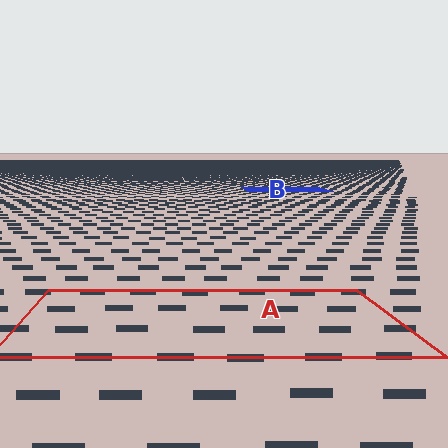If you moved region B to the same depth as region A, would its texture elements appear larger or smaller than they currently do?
They would appear larger. At a closer depth, the same texture elements are projected at a bigger on-screen size.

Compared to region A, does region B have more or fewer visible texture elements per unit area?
Region B has more texture elements per unit area — they are packed more densely because it is farther away.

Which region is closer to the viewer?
Region A is closer. The texture elements there are larger and more spread out.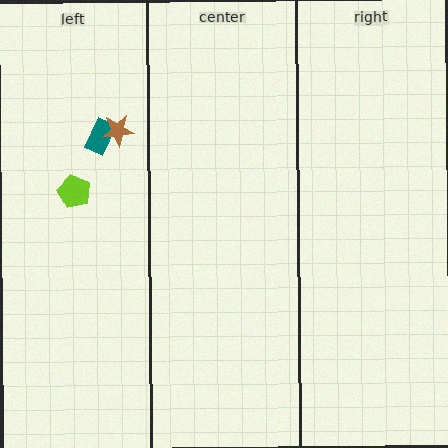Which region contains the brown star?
The left region.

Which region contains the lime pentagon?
The left region.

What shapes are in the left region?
The teal rectangle, the brown star, the lime pentagon.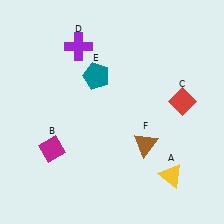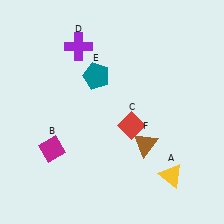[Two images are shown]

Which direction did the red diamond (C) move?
The red diamond (C) moved left.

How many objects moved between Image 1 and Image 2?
1 object moved between the two images.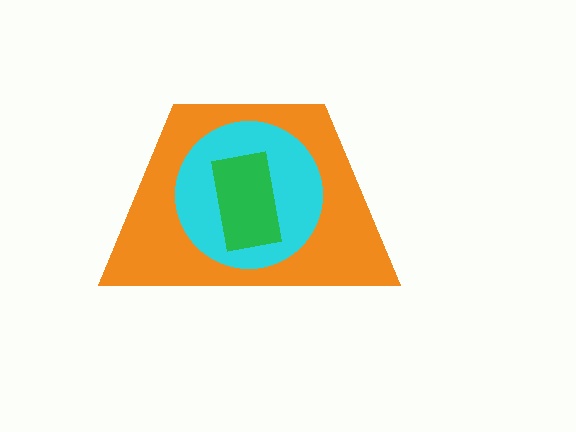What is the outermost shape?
The orange trapezoid.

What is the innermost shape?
The green rectangle.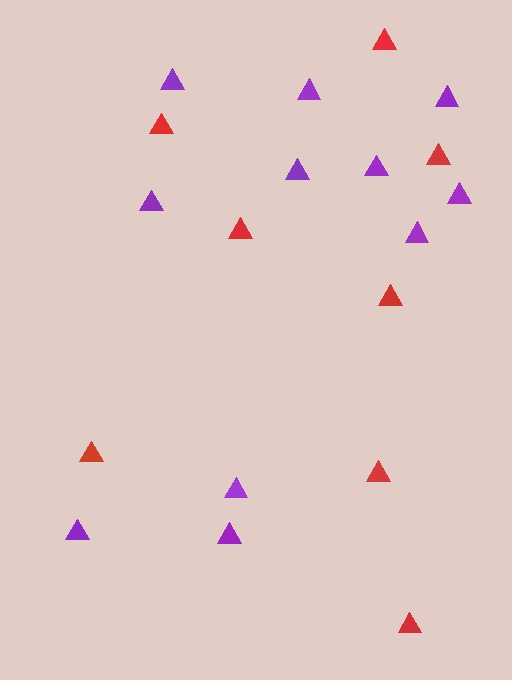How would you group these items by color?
There are 2 groups: one group of red triangles (8) and one group of purple triangles (11).